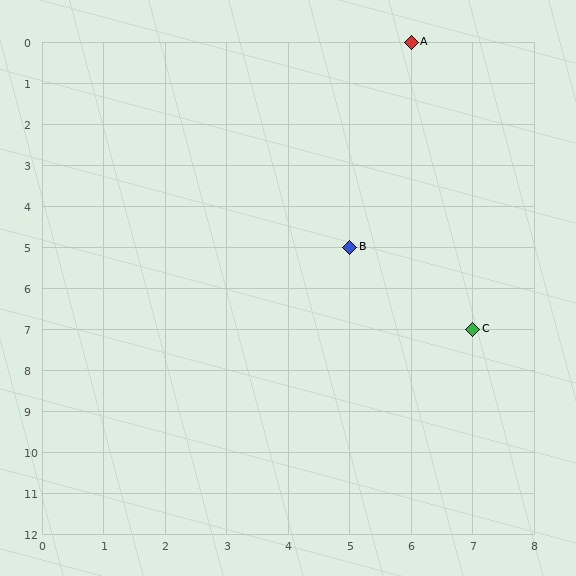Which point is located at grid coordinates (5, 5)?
Point B is at (5, 5).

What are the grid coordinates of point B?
Point B is at grid coordinates (5, 5).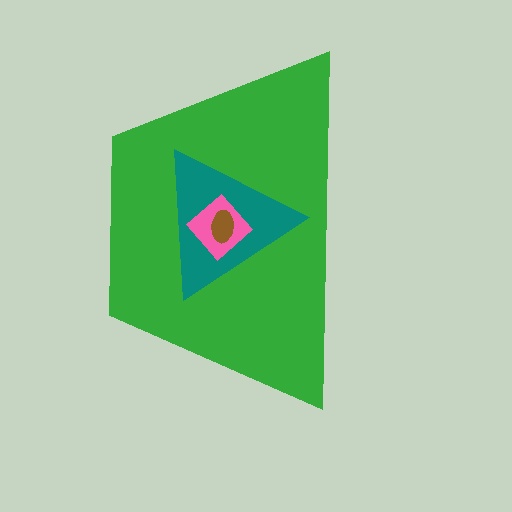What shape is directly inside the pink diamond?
The brown ellipse.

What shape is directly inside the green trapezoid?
The teal triangle.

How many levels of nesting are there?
4.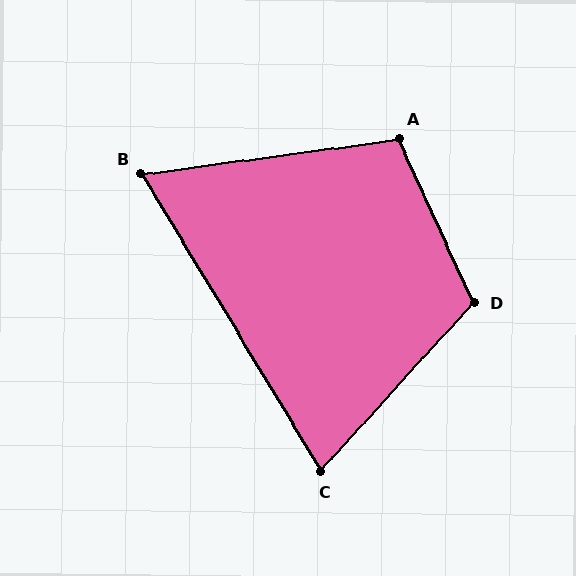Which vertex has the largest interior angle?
D, at approximately 113 degrees.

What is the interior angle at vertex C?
Approximately 73 degrees (acute).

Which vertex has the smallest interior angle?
B, at approximately 67 degrees.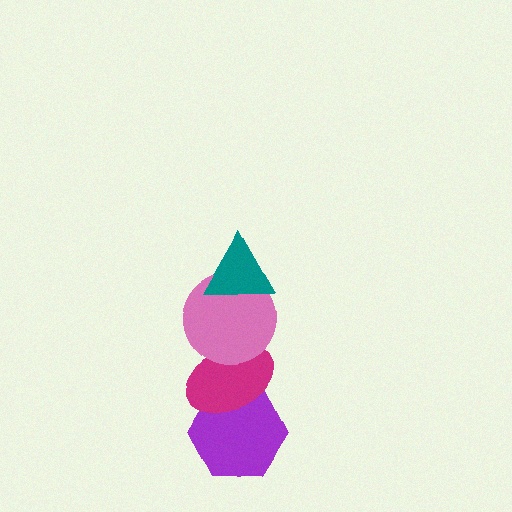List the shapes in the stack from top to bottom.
From top to bottom: the teal triangle, the pink circle, the magenta ellipse, the purple hexagon.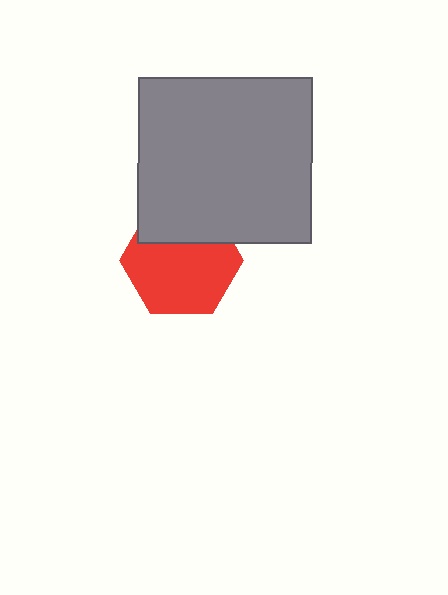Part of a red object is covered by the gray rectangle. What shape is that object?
It is a hexagon.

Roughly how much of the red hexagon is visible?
Most of it is visible (roughly 69%).